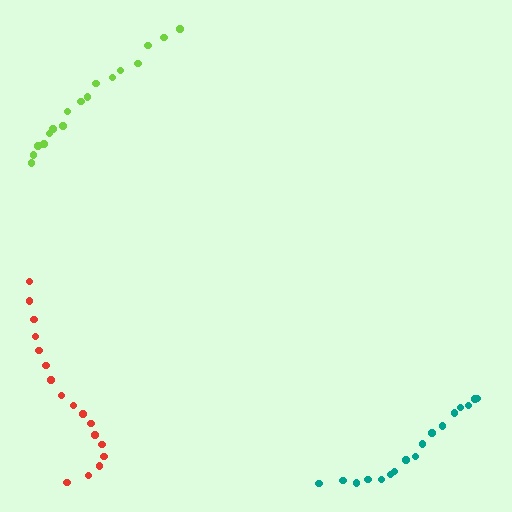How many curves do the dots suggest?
There are 3 distinct paths.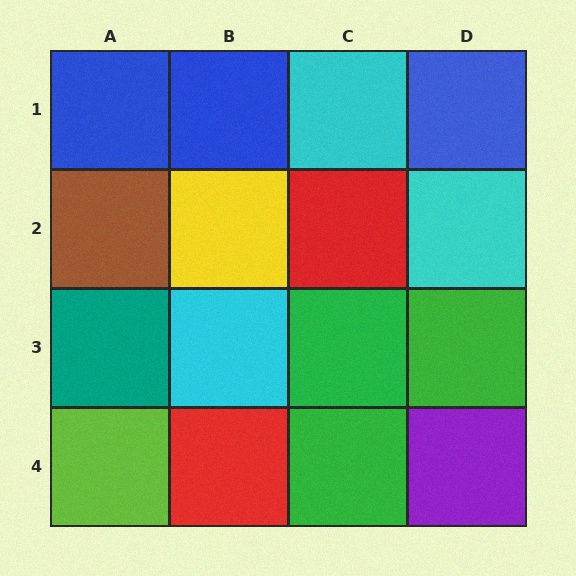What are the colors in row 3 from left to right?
Teal, cyan, green, green.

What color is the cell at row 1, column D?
Blue.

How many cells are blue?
3 cells are blue.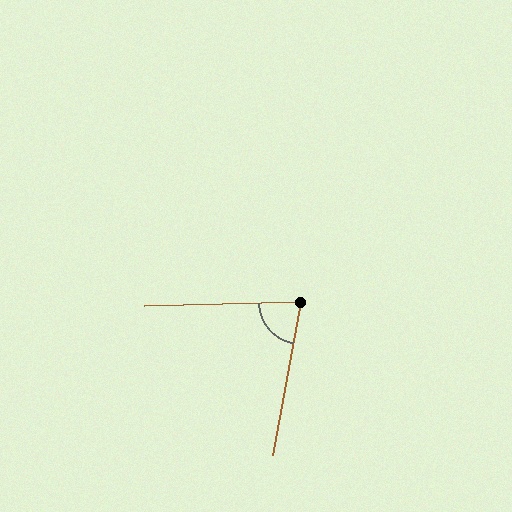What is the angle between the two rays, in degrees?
Approximately 78 degrees.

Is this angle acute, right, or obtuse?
It is acute.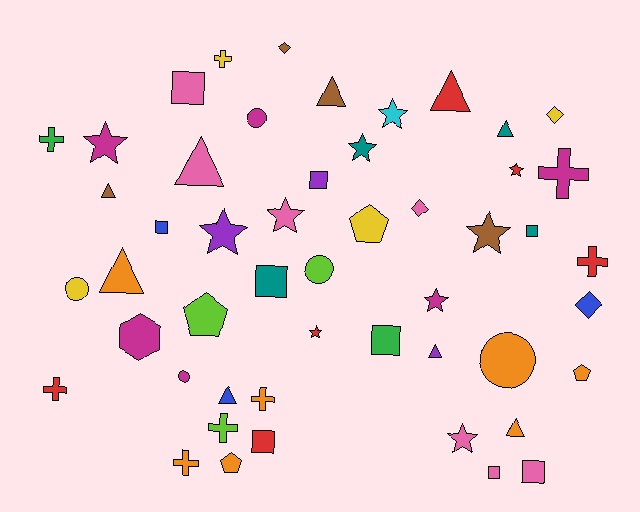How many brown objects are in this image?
There are 4 brown objects.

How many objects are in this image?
There are 50 objects.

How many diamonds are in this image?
There are 4 diamonds.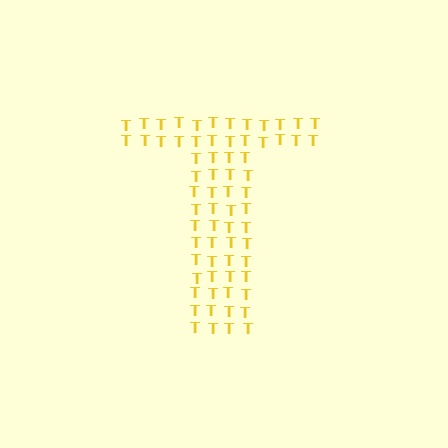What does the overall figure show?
The overall figure shows the letter T.